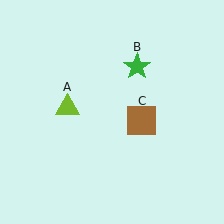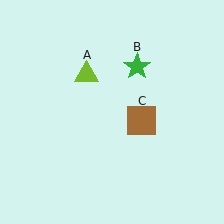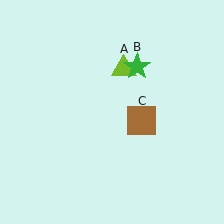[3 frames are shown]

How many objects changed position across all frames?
1 object changed position: lime triangle (object A).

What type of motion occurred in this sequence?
The lime triangle (object A) rotated clockwise around the center of the scene.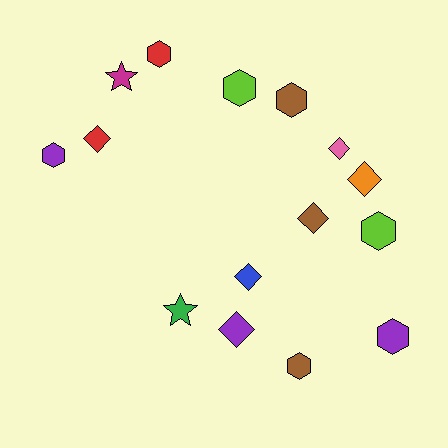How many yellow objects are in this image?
There are no yellow objects.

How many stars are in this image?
There are 2 stars.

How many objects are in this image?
There are 15 objects.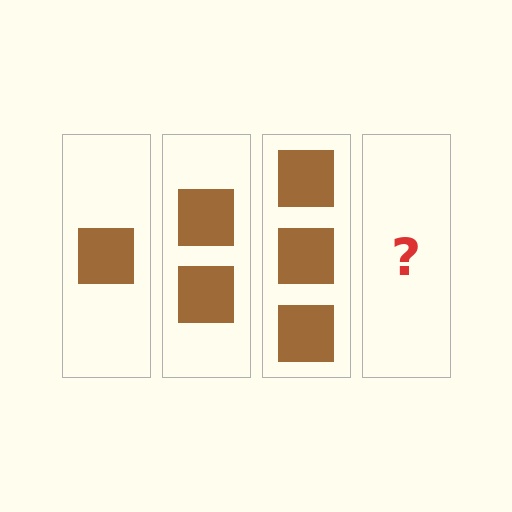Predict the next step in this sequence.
The next step is 4 squares.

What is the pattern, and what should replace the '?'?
The pattern is that each step adds one more square. The '?' should be 4 squares.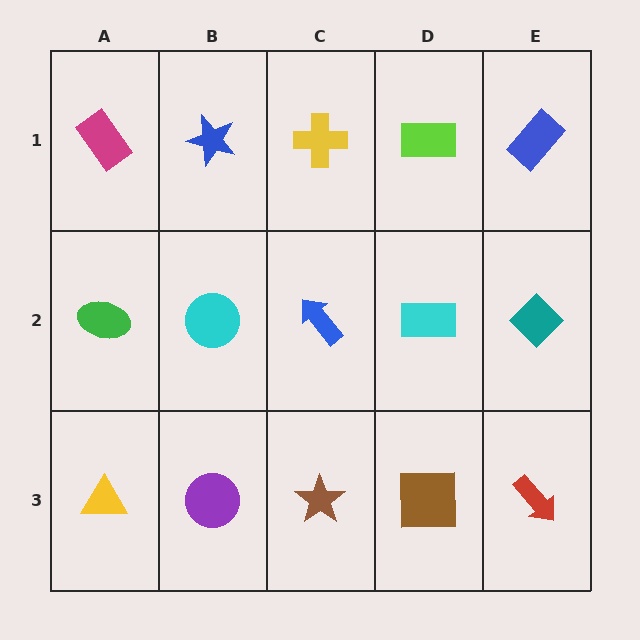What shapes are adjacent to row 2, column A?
A magenta rectangle (row 1, column A), a yellow triangle (row 3, column A), a cyan circle (row 2, column B).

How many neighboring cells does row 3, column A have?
2.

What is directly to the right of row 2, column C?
A cyan rectangle.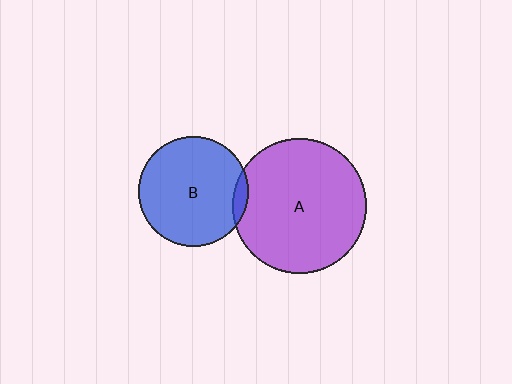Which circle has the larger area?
Circle A (purple).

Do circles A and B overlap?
Yes.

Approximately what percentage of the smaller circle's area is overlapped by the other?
Approximately 5%.